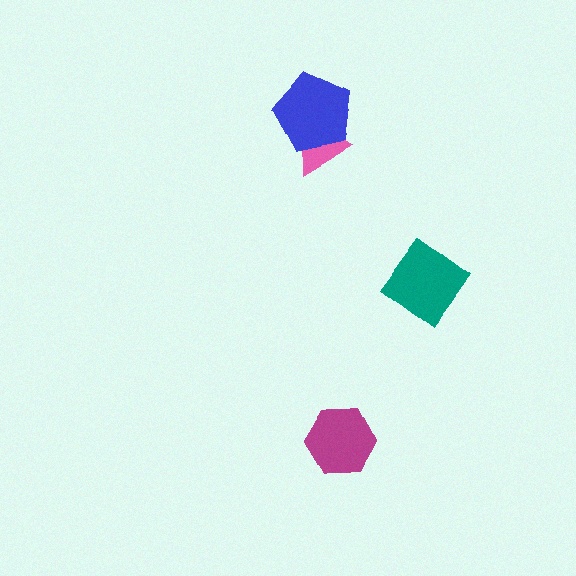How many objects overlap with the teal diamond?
0 objects overlap with the teal diamond.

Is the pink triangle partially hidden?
Yes, it is partially covered by another shape.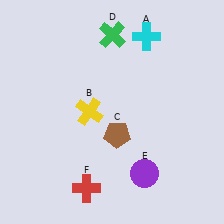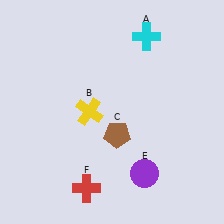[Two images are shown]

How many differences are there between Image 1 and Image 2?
There is 1 difference between the two images.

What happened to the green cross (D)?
The green cross (D) was removed in Image 2. It was in the top-right area of Image 1.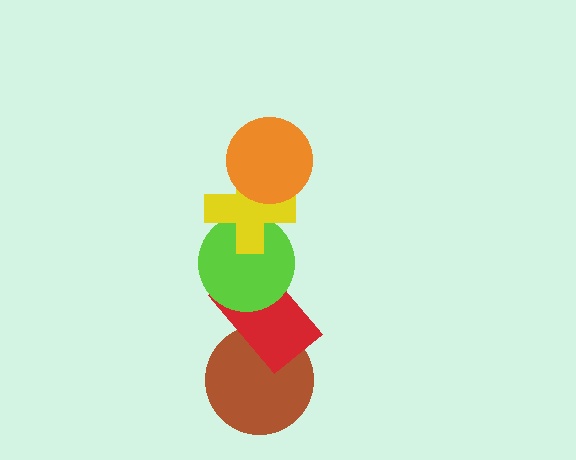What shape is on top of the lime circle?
The yellow cross is on top of the lime circle.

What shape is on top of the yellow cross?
The orange circle is on top of the yellow cross.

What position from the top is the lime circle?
The lime circle is 3rd from the top.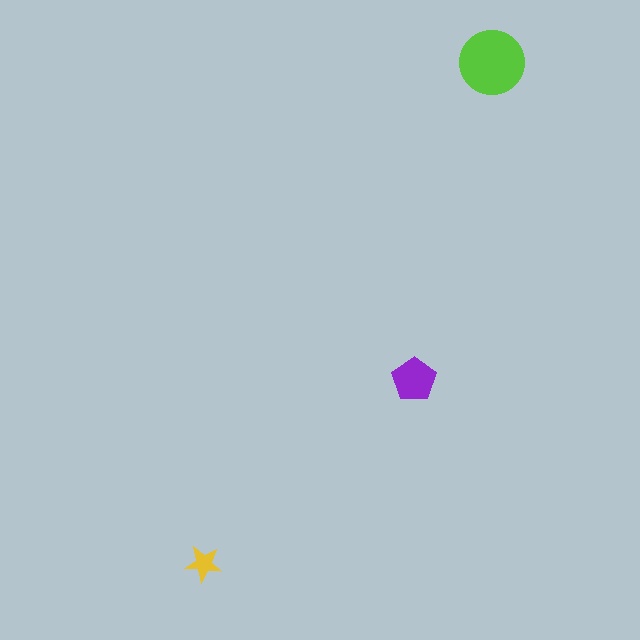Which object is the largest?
The lime circle.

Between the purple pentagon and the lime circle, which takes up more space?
The lime circle.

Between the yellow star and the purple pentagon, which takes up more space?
The purple pentagon.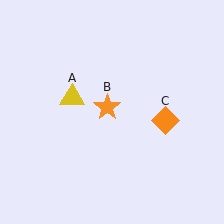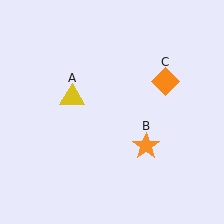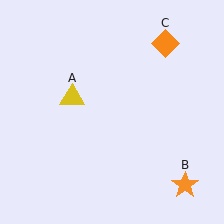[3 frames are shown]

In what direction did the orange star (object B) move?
The orange star (object B) moved down and to the right.